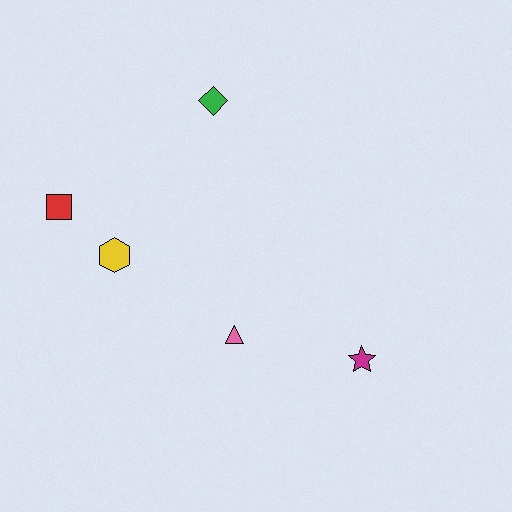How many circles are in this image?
There are no circles.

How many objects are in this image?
There are 5 objects.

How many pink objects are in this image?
There is 1 pink object.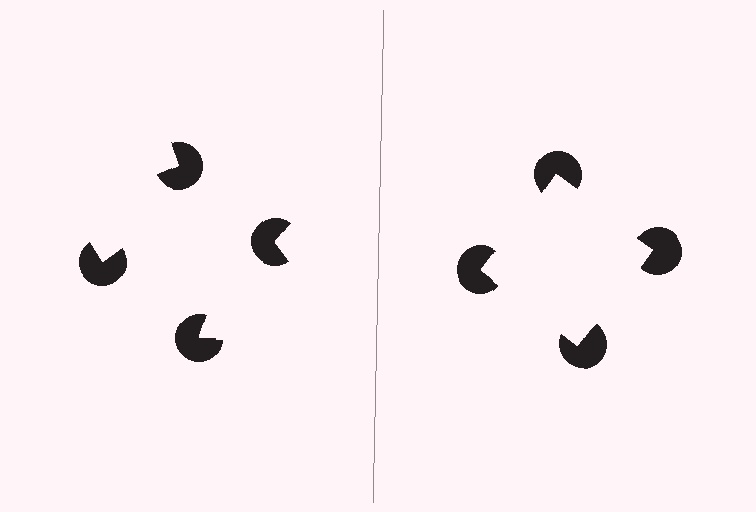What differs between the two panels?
The pac-man discs are positioned identically on both sides; only the wedge orientations differ. On the right they align to a square; on the left they are misaligned.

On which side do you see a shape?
An illusory square appears on the right side. On the left side the wedge cuts are rotated, so no coherent shape forms.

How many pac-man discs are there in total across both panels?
8 — 4 on each side.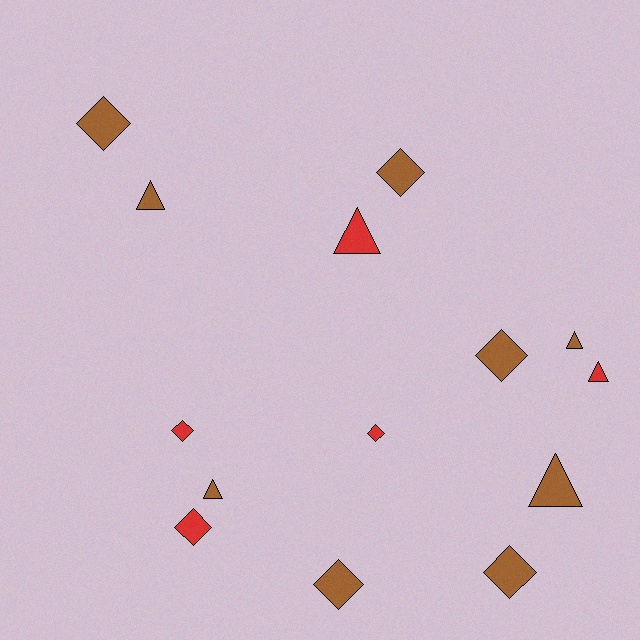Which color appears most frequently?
Brown, with 9 objects.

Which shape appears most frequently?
Diamond, with 8 objects.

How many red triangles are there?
There are 2 red triangles.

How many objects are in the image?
There are 14 objects.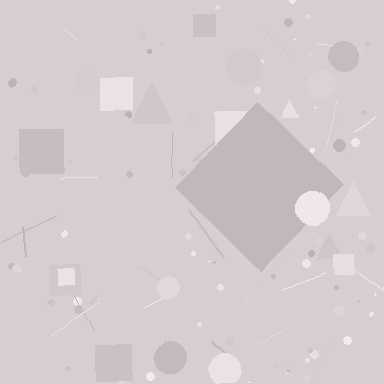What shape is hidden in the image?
A diamond is hidden in the image.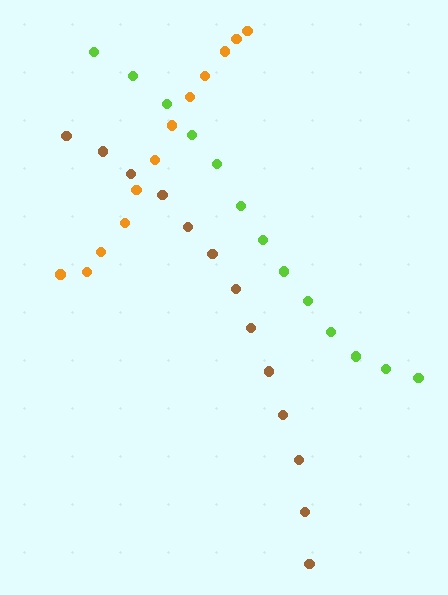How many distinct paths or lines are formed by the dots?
There are 3 distinct paths.